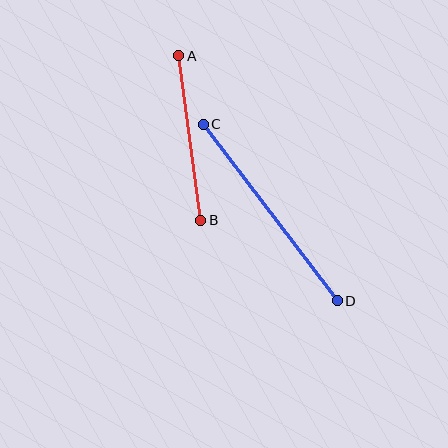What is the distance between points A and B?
The distance is approximately 166 pixels.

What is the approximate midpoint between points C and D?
The midpoint is at approximately (270, 213) pixels.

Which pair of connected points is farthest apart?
Points C and D are farthest apart.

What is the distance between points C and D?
The distance is approximately 222 pixels.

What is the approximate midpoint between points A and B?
The midpoint is at approximately (190, 138) pixels.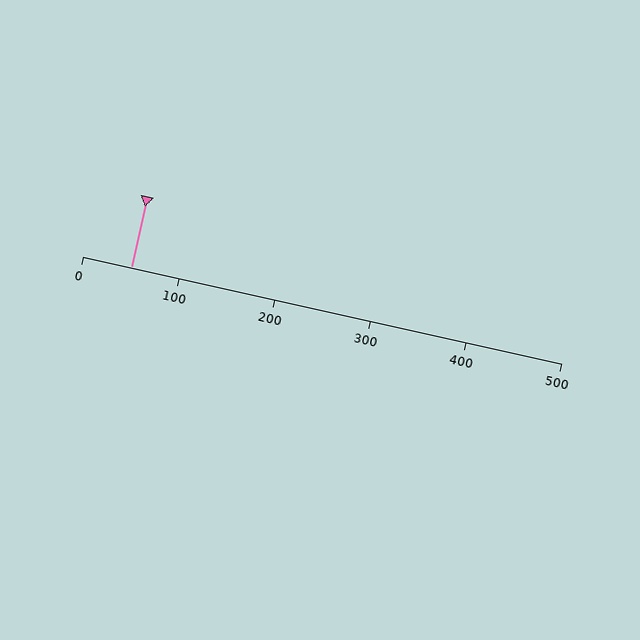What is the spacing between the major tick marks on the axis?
The major ticks are spaced 100 apart.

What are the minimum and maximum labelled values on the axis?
The axis runs from 0 to 500.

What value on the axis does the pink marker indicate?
The marker indicates approximately 50.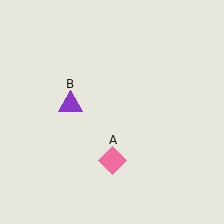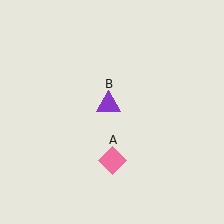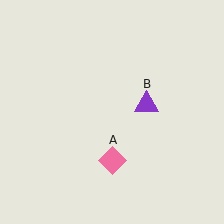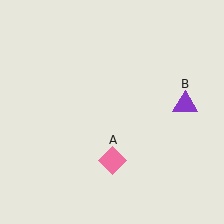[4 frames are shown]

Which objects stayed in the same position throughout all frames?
Pink diamond (object A) remained stationary.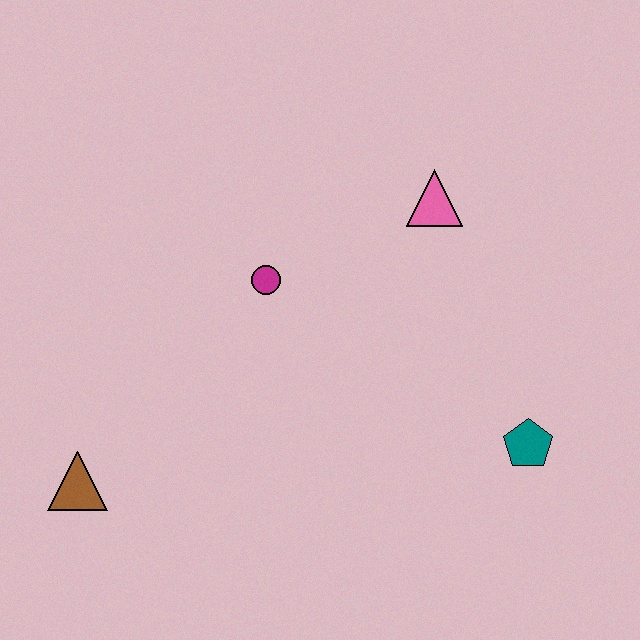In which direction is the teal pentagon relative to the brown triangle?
The teal pentagon is to the right of the brown triangle.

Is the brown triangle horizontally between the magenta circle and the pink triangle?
No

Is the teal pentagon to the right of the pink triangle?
Yes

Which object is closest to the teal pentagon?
The pink triangle is closest to the teal pentagon.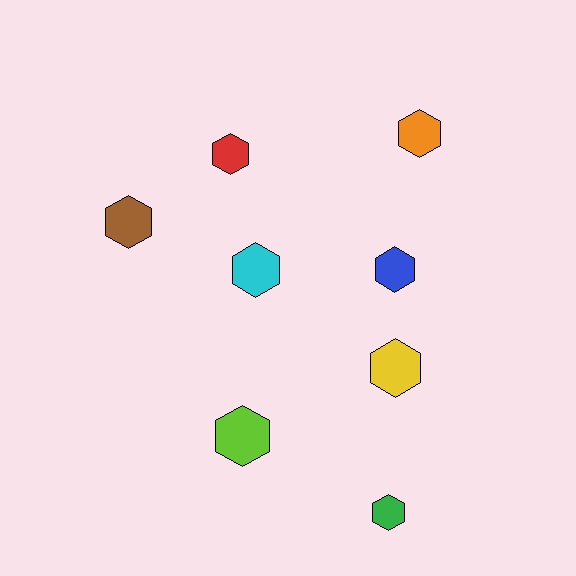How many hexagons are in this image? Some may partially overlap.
There are 8 hexagons.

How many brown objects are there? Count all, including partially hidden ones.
There is 1 brown object.